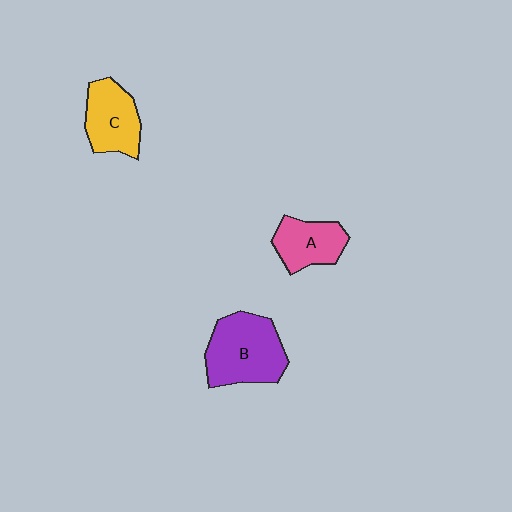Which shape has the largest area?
Shape B (purple).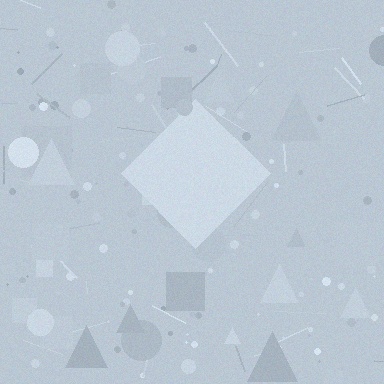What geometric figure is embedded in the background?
A diamond is embedded in the background.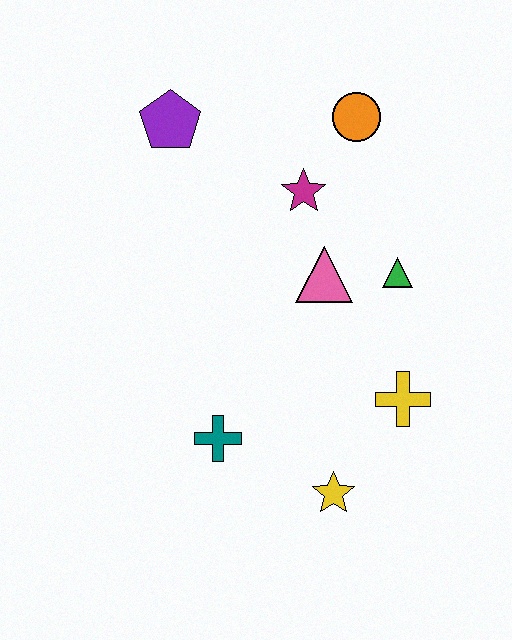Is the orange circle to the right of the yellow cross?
No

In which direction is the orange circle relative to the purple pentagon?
The orange circle is to the right of the purple pentagon.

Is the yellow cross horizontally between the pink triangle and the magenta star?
No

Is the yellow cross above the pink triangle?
No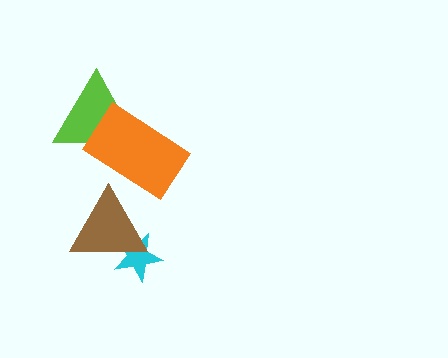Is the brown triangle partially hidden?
No, no other shape covers it.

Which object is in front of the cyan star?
The brown triangle is in front of the cyan star.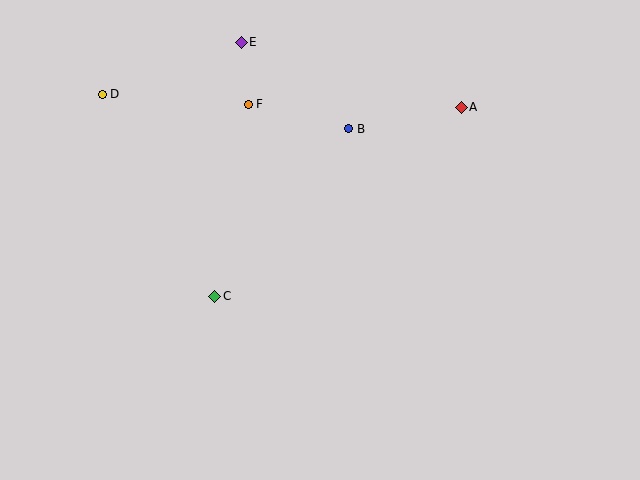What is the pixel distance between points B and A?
The distance between B and A is 114 pixels.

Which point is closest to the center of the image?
Point B at (349, 129) is closest to the center.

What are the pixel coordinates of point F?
Point F is at (248, 104).